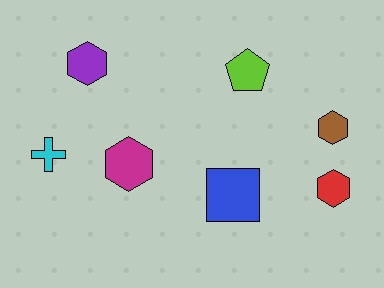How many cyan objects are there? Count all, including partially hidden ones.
There is 1 cyan object.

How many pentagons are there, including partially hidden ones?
There is 1 pentagon.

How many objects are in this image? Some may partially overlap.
There are 7 objects.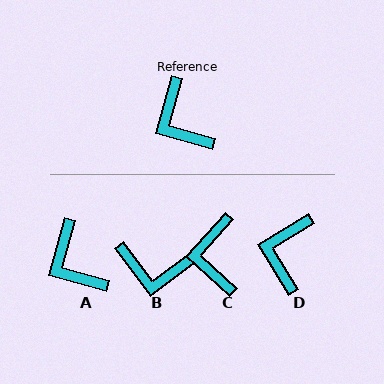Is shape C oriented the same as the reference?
No, it is off by about 26 degrees.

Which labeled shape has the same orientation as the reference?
A.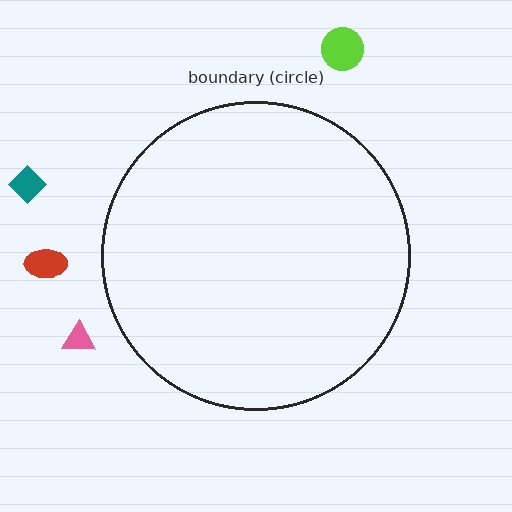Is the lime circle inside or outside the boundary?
Outside.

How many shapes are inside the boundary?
0 inside, 4 outside.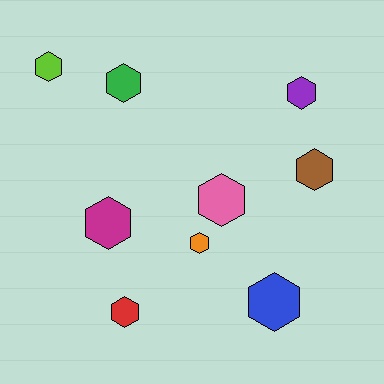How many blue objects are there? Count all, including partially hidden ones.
There is 1 blue object.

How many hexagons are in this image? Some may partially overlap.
There are 9 hexagons.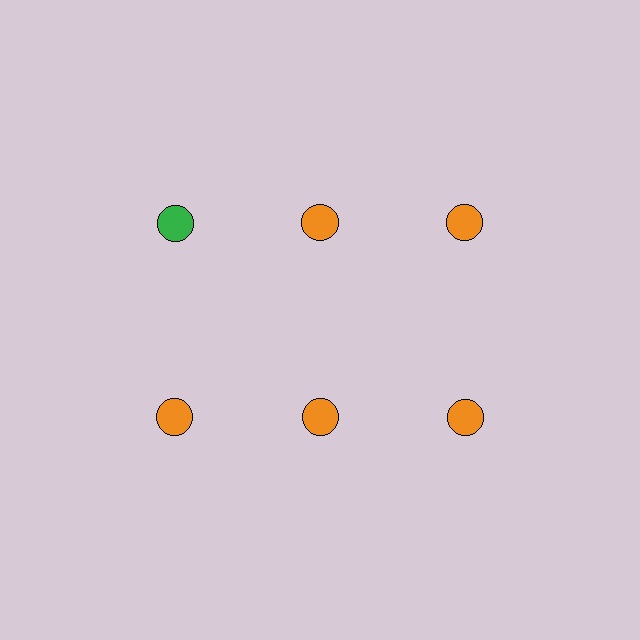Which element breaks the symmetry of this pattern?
The green circle in the top row, leftmost column breaks the symmetry. All other shapes are orange circles.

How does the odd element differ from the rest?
It has a different color: green instead of orange.